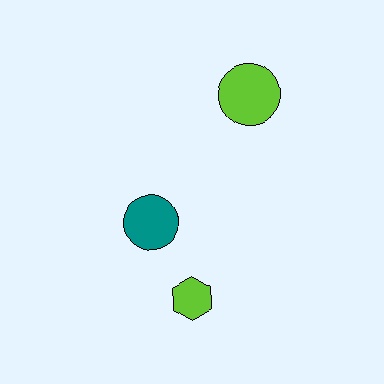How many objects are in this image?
There are 3 objects.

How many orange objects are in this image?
There are no orange objects.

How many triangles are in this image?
There are no triangles.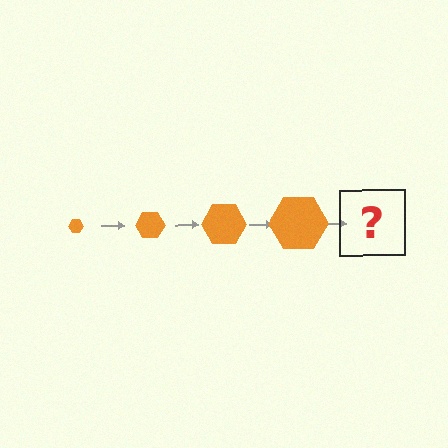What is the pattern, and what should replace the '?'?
The pattern is that the hexagon gets progressively larger each step. The '?' should be an orange hexagon, larger than the previous one.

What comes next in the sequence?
The next element should be an orange hexagon, larger than the previous one.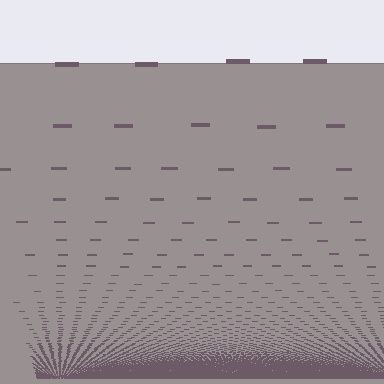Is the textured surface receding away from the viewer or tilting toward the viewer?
The surface appears to tilt toward the viewer. Texture elements get larger and sparser toward the top.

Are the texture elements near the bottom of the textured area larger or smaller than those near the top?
Smaller. The gradient is inverted — elements near the bottom are smaller and denser.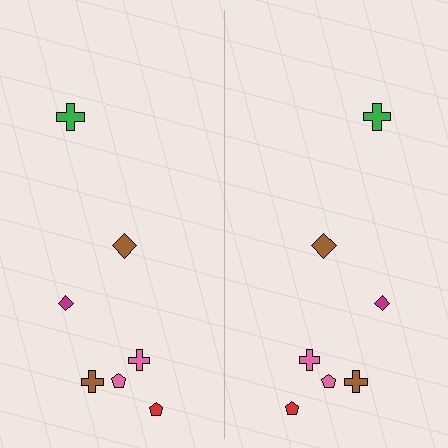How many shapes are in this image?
There are 14 shapes in this image.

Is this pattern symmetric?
Yes, this pattern has bilateral (reflection) symmetry.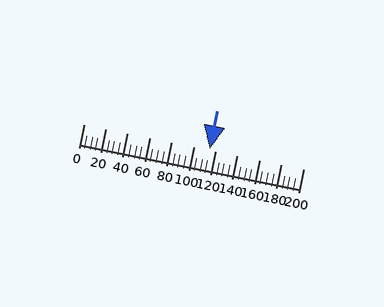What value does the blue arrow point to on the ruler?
The blue arrow points to approximately 115.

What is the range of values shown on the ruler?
The ruler shows values from 0 to 200.